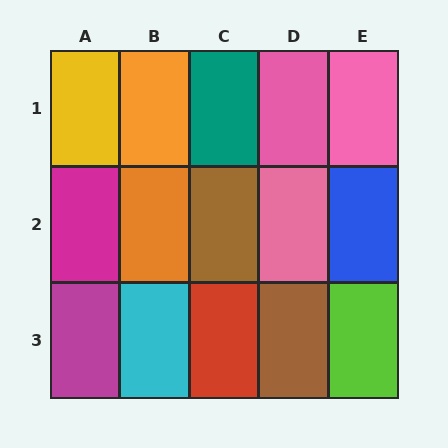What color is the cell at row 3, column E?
Lime.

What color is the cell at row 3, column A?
Magenta.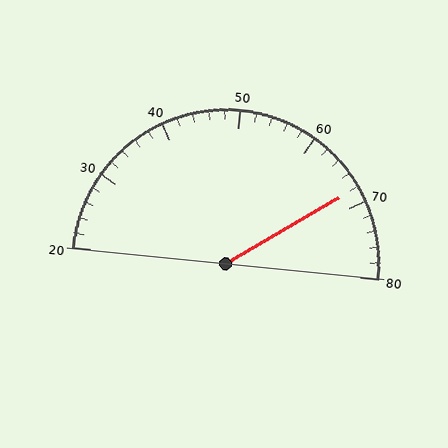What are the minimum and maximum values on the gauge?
The gauge ranges from 20 to 80.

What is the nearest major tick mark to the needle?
The nearest major tick mark is 70.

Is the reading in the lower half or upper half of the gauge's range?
The reading is in the upper half of the range (20 to 80).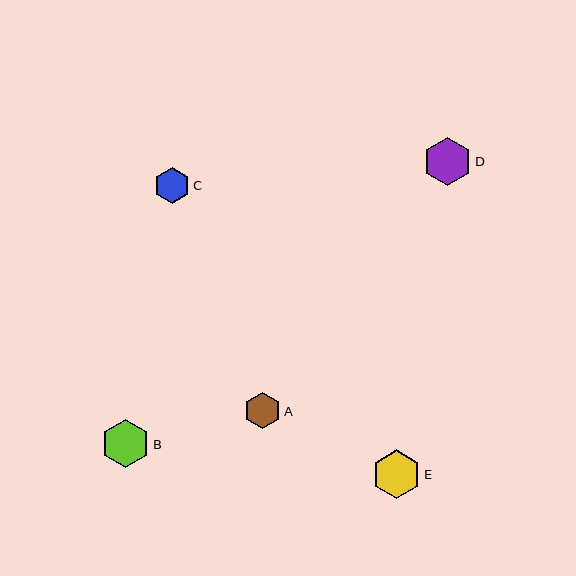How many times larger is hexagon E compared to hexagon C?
Hexagon E is approximately 1.4 times the size of hexagon C.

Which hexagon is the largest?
Hexagon E is the largest with a size of approximately 49 pixels.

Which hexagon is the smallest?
Hexagon C is the smallest with a size of approximately 36 pixels.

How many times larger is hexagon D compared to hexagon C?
Hexagon D is approximately 1.3 times the size of hexagon C.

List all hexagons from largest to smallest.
From largest to smallest: E, B, D, A, C.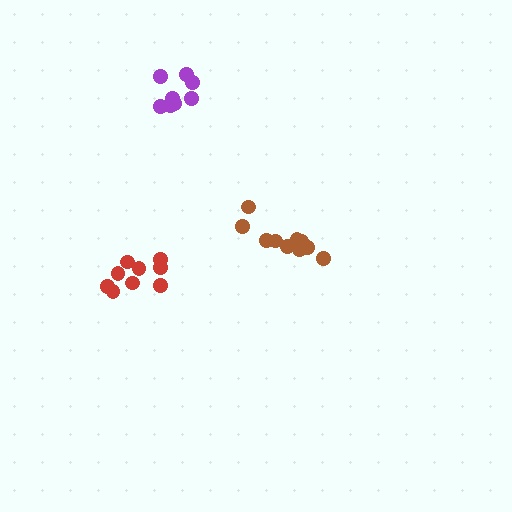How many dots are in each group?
Group 1: 9 dots, Group 2: 11 dots, Group 3: 9 dots (29 total).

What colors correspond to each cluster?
The clusters are colored: purple, brown, red.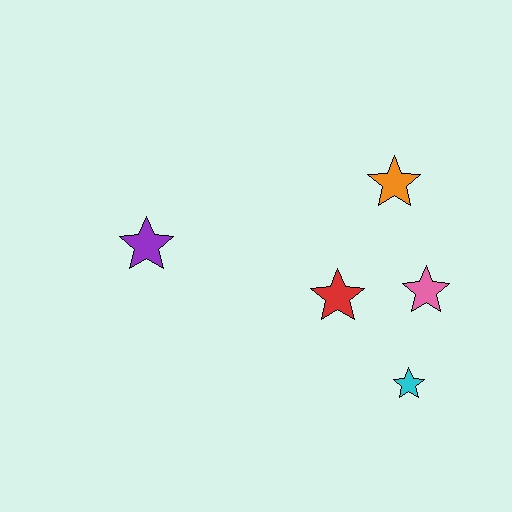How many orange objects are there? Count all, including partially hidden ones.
There is 1 orange object.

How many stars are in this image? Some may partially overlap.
There are 5 stars.